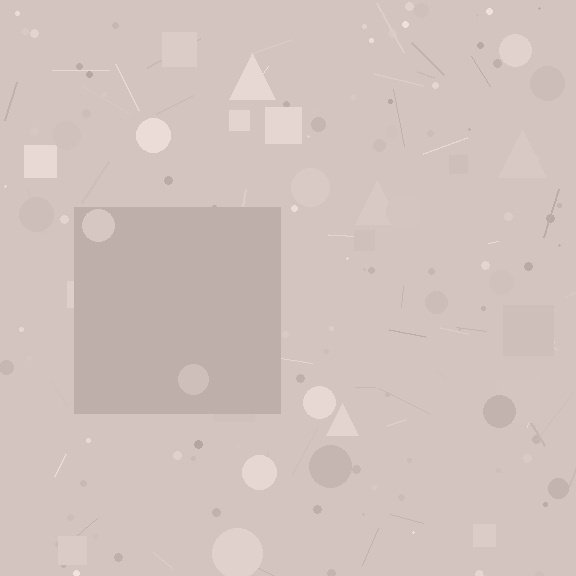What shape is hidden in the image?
A square is hidden in the image.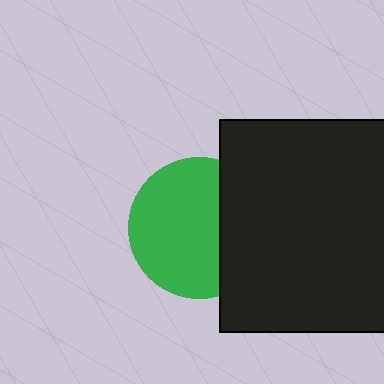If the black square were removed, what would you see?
You would see the complete green circle.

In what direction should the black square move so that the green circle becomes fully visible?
The black square should move right. That is the shortest direction to clear the overlap and leave the green circle fully visible.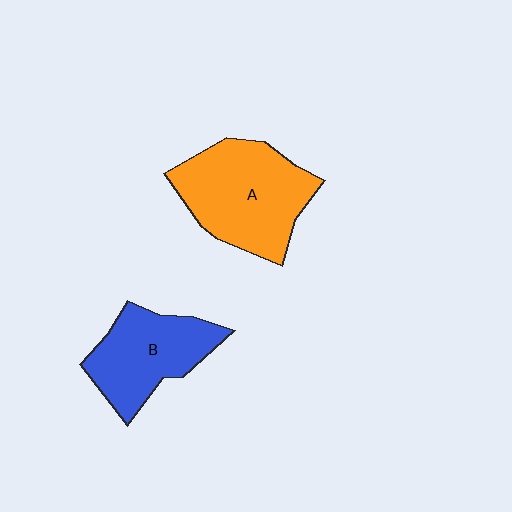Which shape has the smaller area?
Shape B (blue).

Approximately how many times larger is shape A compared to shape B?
Approximately 1.3 times.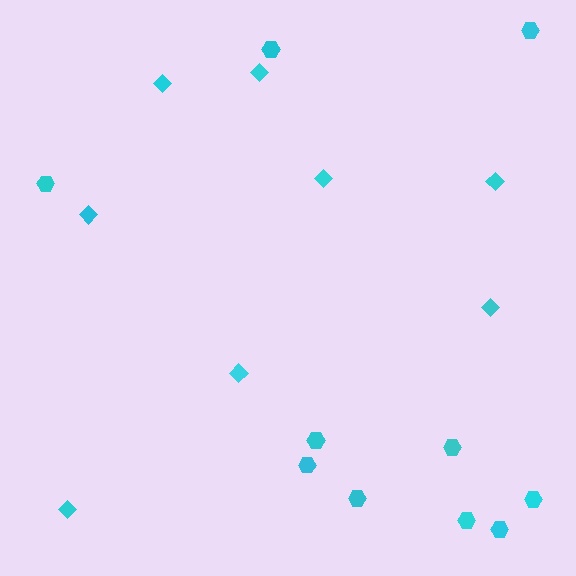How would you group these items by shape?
There are 2 groups: one group of hexagons (10) and one group of diamonds (8).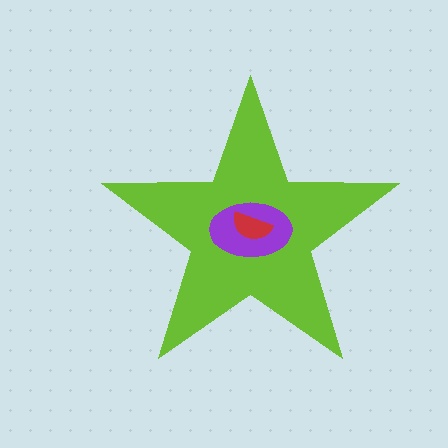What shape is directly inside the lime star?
The purple ellipse.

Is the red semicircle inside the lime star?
Yes.